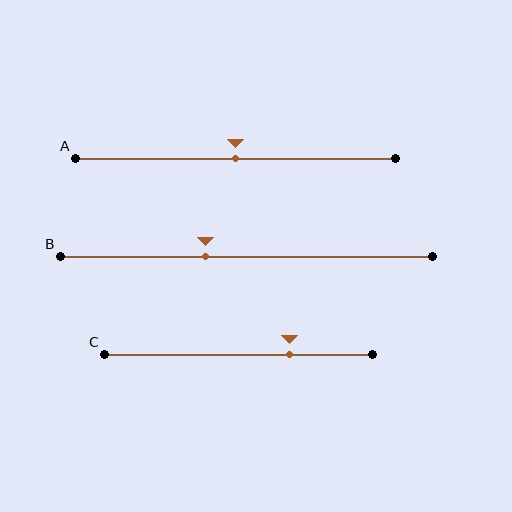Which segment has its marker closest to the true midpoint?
Segment A has its marker closest to the true midpoint.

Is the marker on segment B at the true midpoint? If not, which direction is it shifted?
No, the marker on segment B is shifted to the left by about 11% of the segment length.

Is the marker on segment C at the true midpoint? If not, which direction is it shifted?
No, the marker on segment C is shifted to the right by about 19% of the segment length.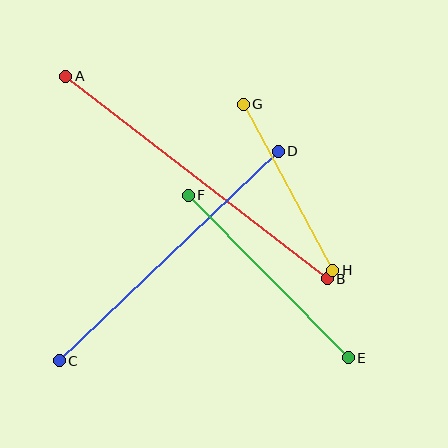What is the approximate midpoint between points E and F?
The midpoint is at approximately (268, 276) pixels.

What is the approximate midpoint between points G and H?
The midpoint is at approximately (288, 187) pixels.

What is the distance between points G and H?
The distance is approximately 189 pixels.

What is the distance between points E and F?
The distance is approximately 228 pixels.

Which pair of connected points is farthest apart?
Points A and B are farthest apart.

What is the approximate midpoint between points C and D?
The midpoint is at approximately (169, 256) pixels.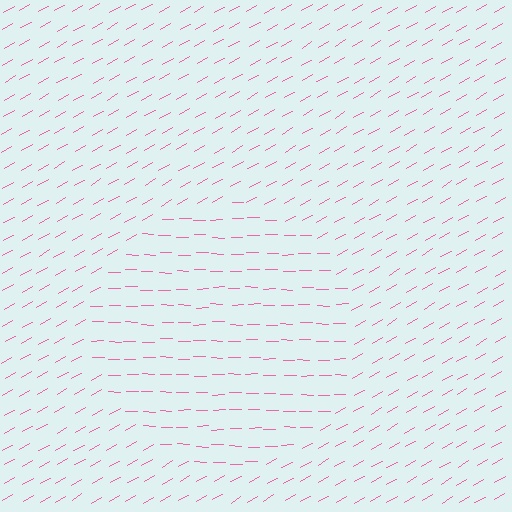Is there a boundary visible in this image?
Yes, there is a texture boundary formed by a change in line orientation.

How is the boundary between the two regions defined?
The boundary is defined purely by a change in line orientation (approximately 31 degrees difference). All lines are the same color and thickness.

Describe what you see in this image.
The image is filled with small pink line segments. A circle region in the image has lines oriented differently from the surrounding lines, creating a visible texture boundary.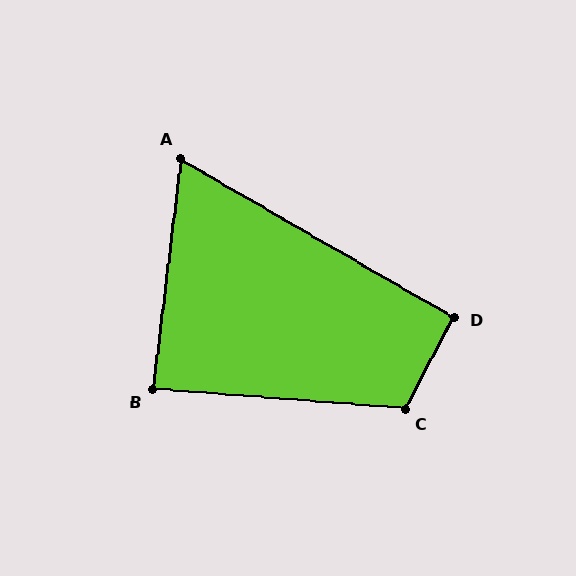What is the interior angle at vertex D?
Approximately 92 degrees (approximately right).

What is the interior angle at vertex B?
Approximately 88 degrees (approximately right).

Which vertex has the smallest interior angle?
A, at approximately 67 degrees.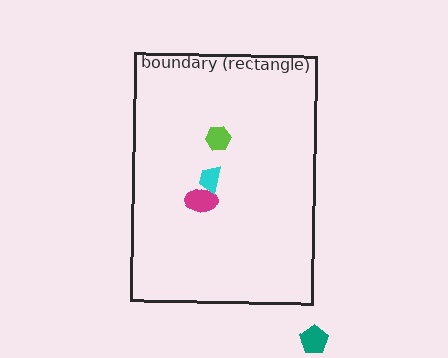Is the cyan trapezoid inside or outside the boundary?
Inside.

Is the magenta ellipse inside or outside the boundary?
Inside.